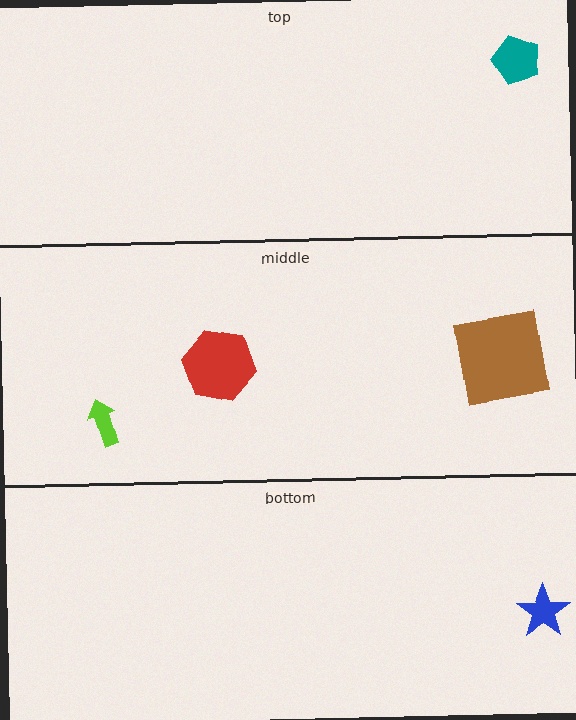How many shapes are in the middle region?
3.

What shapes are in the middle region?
The red hexagon, the brown square, the lime arrow.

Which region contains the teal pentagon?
The top region.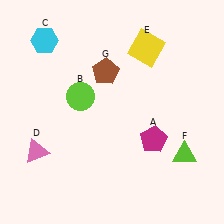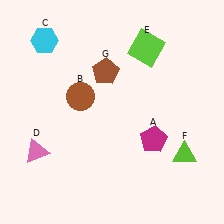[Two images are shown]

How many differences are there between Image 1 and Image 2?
There are 2 differences between the two images.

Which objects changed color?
B changed from lime to brown. E changed from yellow to lime.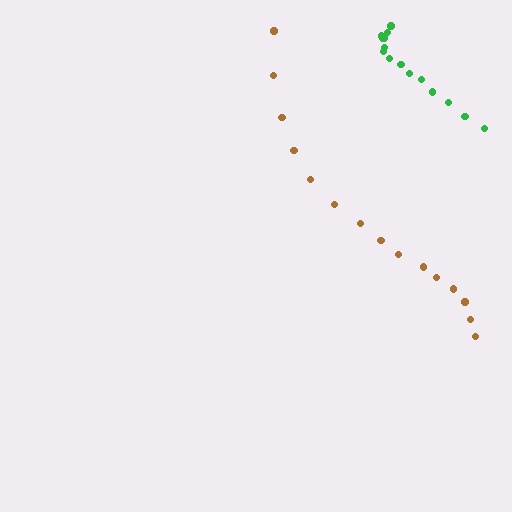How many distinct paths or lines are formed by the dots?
There are 2 distinct paths.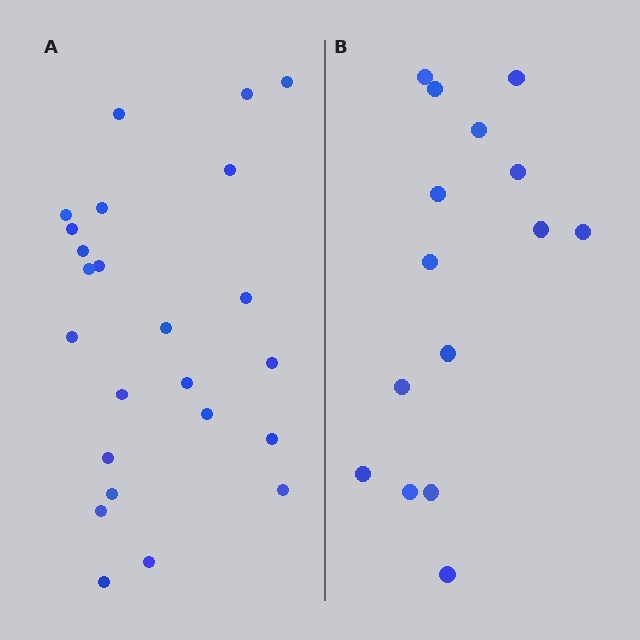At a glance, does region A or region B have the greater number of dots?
Region A (the left region) has more dots.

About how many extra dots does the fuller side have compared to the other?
Region A has roughly 8 or so more dots than region B.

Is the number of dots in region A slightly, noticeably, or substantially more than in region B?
Region A has substantially more. The ratio is roughly 1.6 to 1.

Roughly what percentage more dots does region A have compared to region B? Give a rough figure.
About 60% more.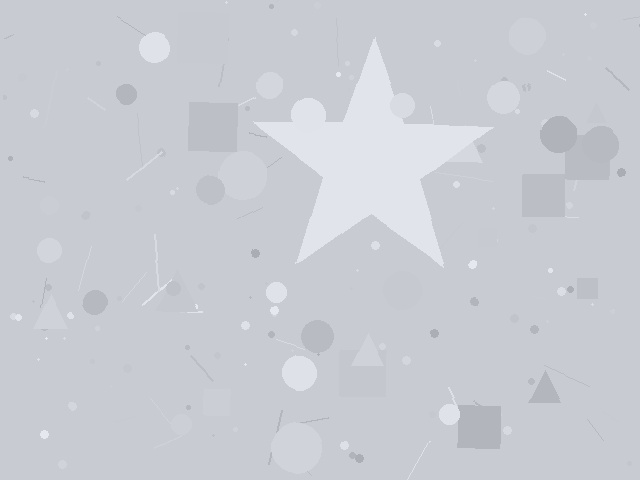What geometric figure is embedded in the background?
A star is embedded in the background.